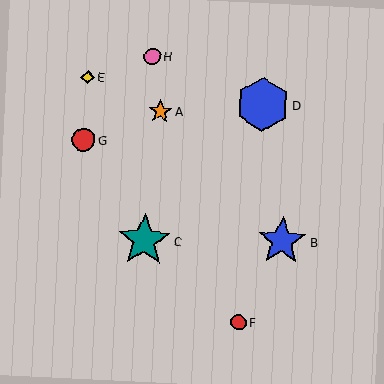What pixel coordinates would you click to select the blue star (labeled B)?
Click at (282, 241) to select the blue star B.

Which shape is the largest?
The blue hexagon (labeled D) is the largest.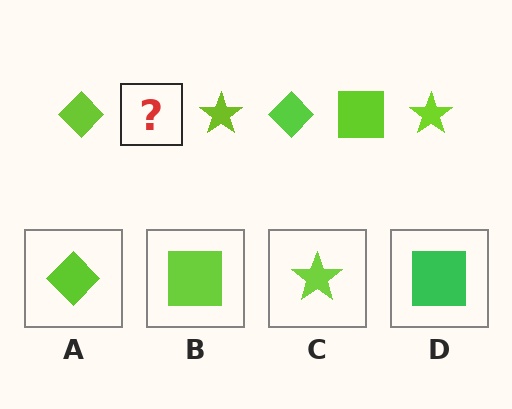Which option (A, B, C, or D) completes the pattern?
B.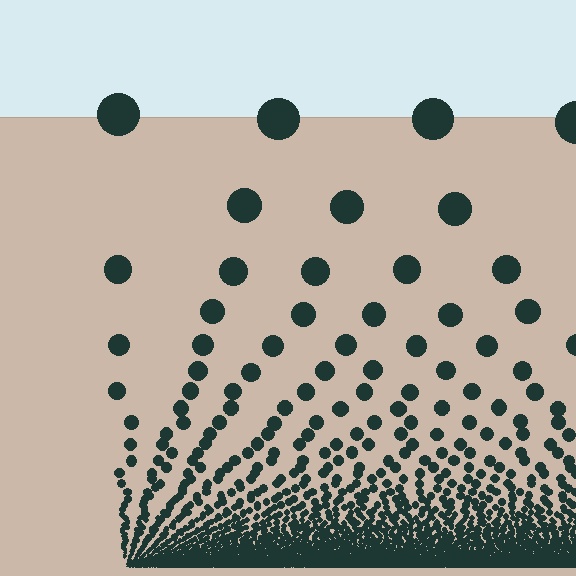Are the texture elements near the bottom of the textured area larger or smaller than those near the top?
Smaller. The gradient is inverted — elements near the bottom are smaller and denser.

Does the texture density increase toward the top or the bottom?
Density increases toward the bottom.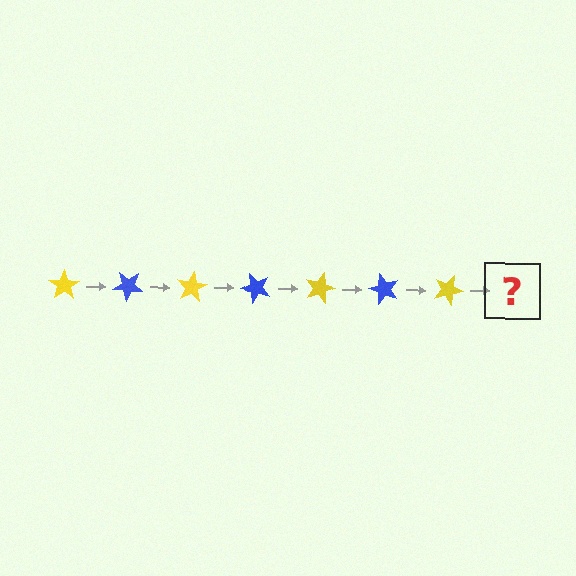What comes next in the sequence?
The next element should be a blue star, rotated 280 degrees from the start.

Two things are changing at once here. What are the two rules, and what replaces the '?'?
The two rules are that it rotates 40 degrees each step and the color cycles through yellow and blue. The '?' should be a blue star, rotated 280 degrees from the start.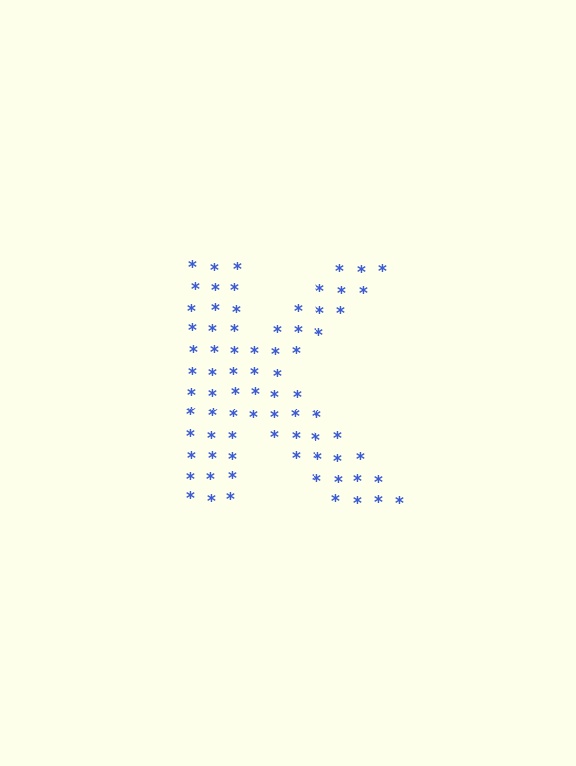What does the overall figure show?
The overall figure shows the letter K.